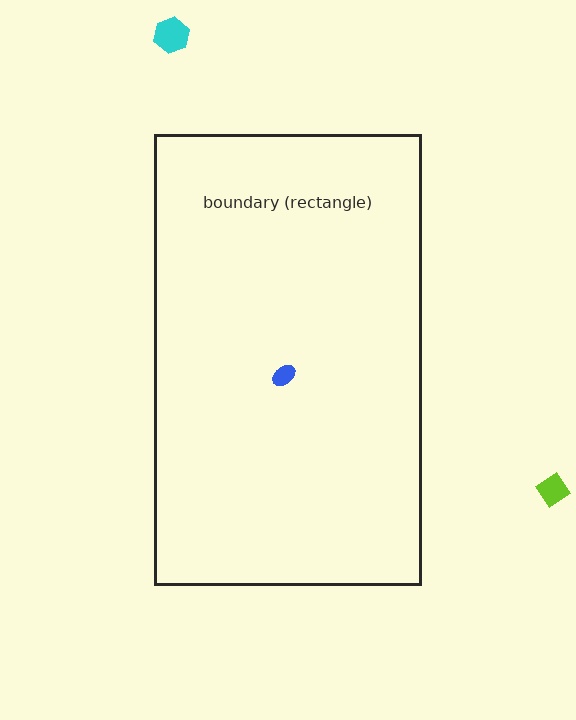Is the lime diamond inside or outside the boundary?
Outside.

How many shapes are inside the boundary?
1 inside, 2 outside.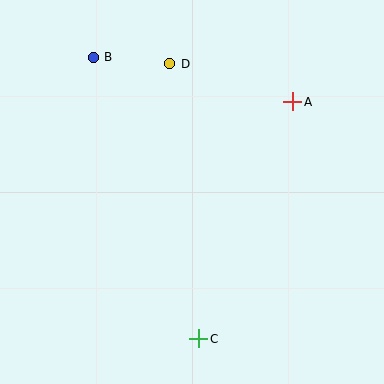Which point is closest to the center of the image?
Point D at (170, 64) is closest to the center.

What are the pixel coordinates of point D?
Point D is at (170, 64).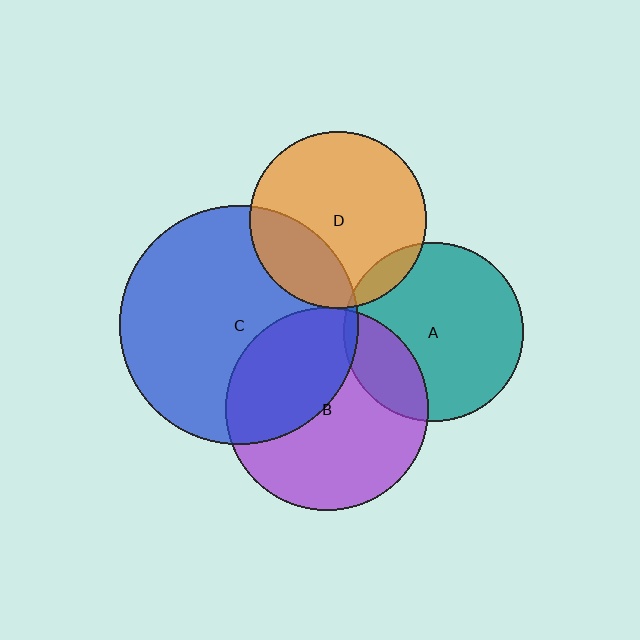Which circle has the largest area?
Circle C (blue).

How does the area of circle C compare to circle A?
Approximately 1.8 times.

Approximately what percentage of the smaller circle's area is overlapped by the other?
Approximately 25%.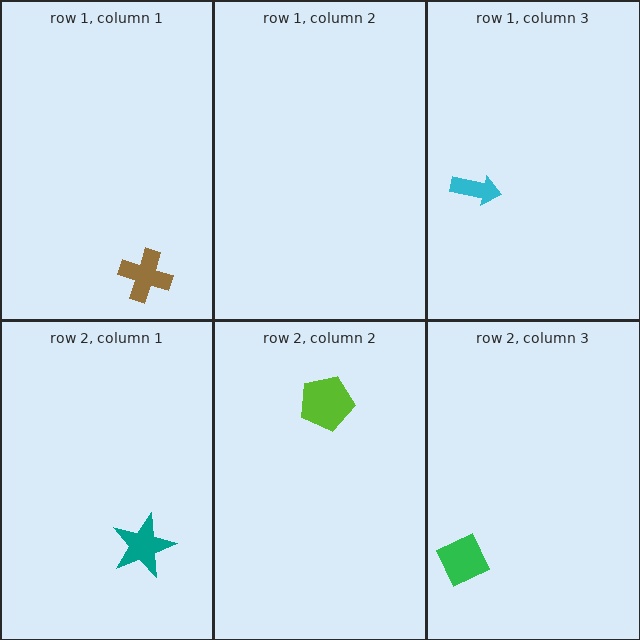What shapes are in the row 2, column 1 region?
The teal star.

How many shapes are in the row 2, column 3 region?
1.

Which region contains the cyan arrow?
The row 1, column 3 region.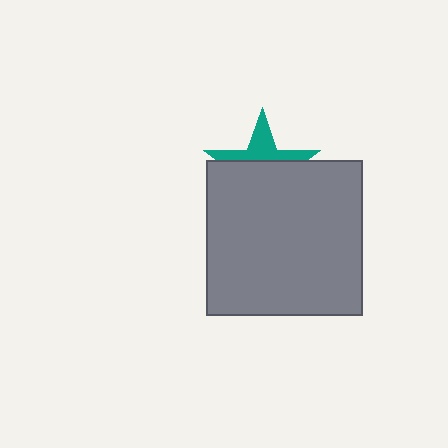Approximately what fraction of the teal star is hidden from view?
Roughly 62% of the teal star is hidden behind the gray rectangle.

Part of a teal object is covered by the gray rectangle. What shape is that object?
It is a star.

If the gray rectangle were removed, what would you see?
You would see the complete teal star.